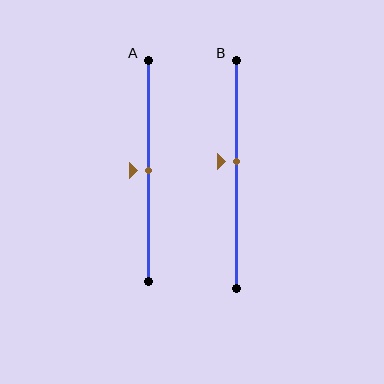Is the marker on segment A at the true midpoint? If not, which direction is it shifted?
Yes, the marker on segment A is at the true midpoint.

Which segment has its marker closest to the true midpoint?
Segment A has its marker closest to the true midpoint.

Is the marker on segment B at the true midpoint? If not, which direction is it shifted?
No, the marker on segment B is shifted upward by about 6% of the segment length.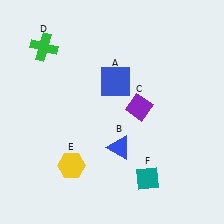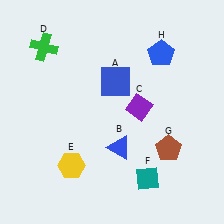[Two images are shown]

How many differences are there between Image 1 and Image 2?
There are 2 differences between the two images.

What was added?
A brown pentagon (G), a blue pentagon (H) were added in Image 2.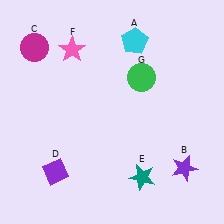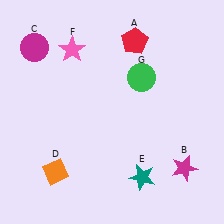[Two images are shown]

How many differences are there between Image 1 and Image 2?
There are 3 differences between the two images.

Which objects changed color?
A changed from cyan to red. B changed from purple to magenta. D changed from purple to orange.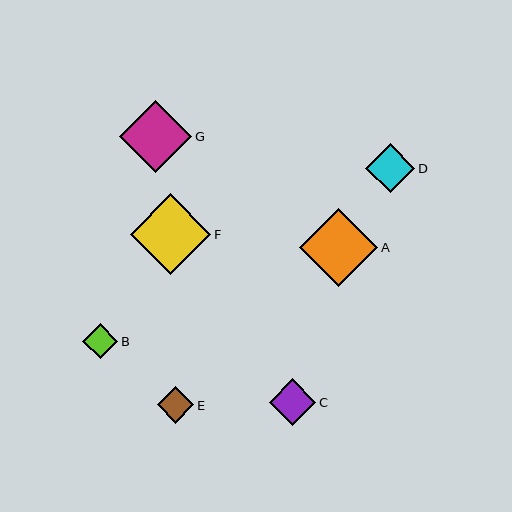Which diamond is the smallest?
Diamond B is the smallest with a size of approximately 35 pixels.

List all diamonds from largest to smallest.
From largest to smallest: F, A, G, D, C, E, B.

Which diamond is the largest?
Diamond F is the largest with a size of approximately 81 pixels.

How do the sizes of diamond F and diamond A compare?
Diamond F and diamond A are approximately the same size.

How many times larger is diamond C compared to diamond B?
Diamond C is approximately 1.3 times the size of diamond B.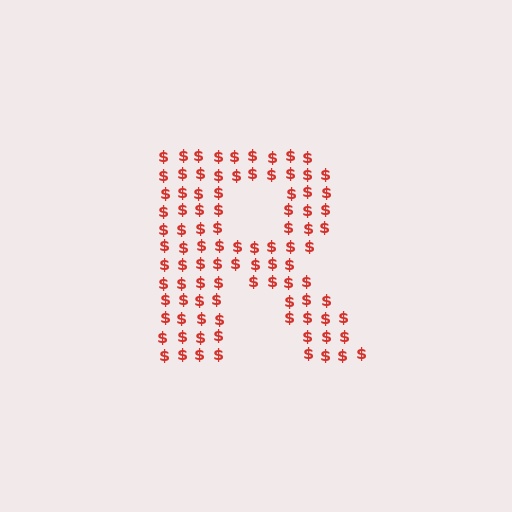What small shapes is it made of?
It is made of small dollar signs.